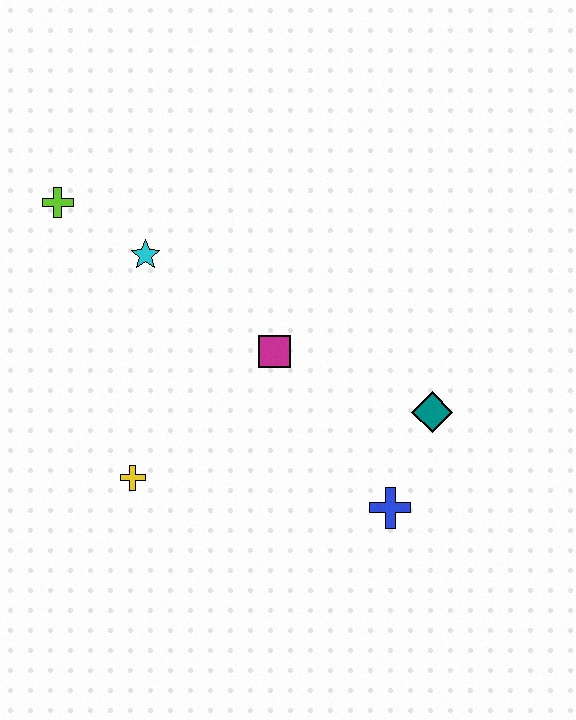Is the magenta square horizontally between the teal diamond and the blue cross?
No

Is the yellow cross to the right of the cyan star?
No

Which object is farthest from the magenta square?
The lime cross is farthest from the magenta square.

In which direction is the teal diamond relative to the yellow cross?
The teal diamond is to the right of the yellow cross.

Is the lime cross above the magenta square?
Yes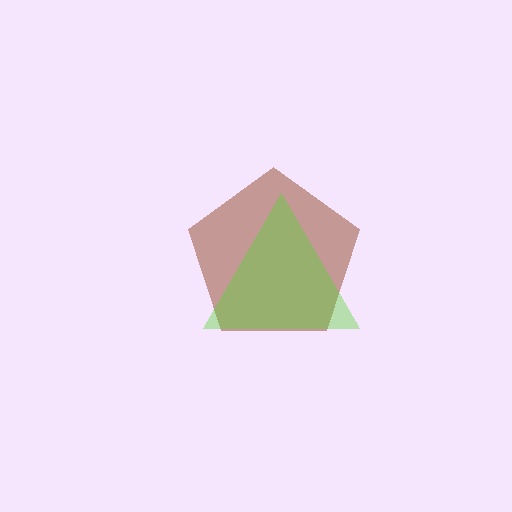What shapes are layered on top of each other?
The layered shapes are: a brown pentagon, a lime triangle.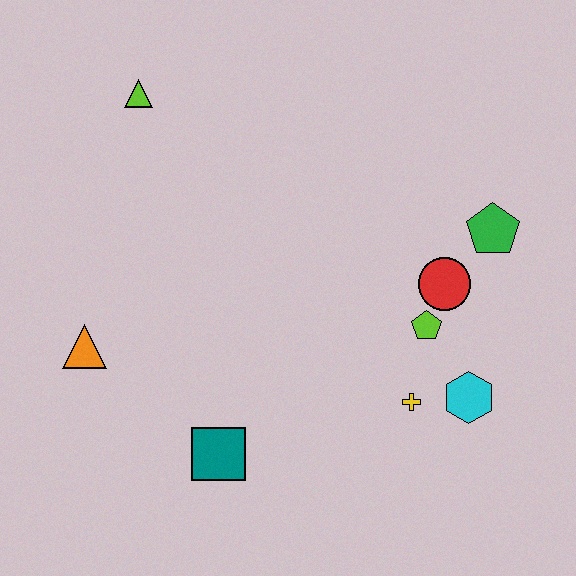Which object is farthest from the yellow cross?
The lime triangle is farthest from the yellow cross.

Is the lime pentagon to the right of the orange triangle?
Yes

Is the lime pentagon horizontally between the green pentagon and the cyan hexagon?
No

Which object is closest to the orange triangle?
The teal square is closest to the orange triangle.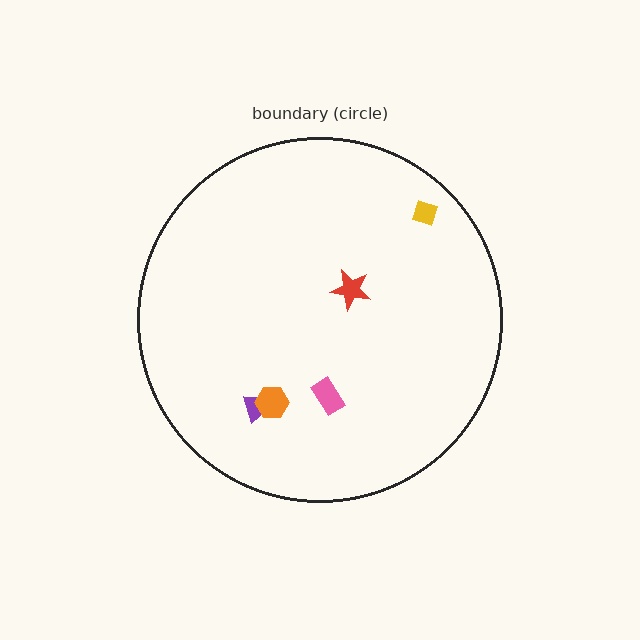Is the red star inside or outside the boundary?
Inside.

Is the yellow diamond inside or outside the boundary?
Inside.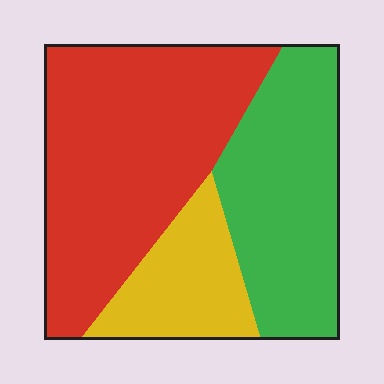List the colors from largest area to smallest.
From largest to smallest: red, green, yellow.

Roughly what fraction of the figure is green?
Green takes up about one third (1/3) of the figure.